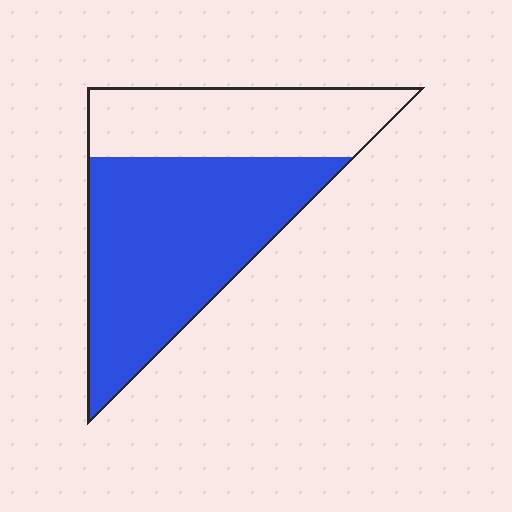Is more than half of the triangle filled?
Yes.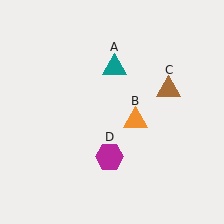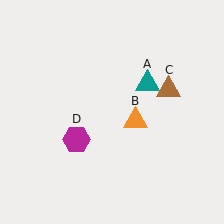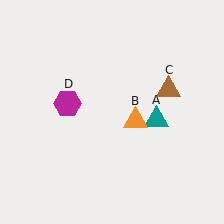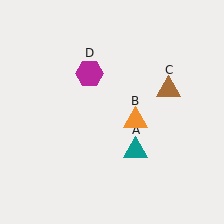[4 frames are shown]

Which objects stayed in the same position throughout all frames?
Orange triangle (object B) and brown triangle (object C) remained stationary.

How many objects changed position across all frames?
2 objects changed position: teal triangle (object A), magenta hexagon (object D).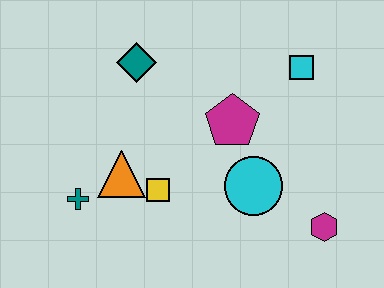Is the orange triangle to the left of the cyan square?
Yes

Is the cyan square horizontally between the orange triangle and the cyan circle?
No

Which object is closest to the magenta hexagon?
The cyan circle is closest to the magenta hexagon.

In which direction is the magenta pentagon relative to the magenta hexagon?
The magenta pentagon is above the magenta hexagon.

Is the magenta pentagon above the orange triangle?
Yes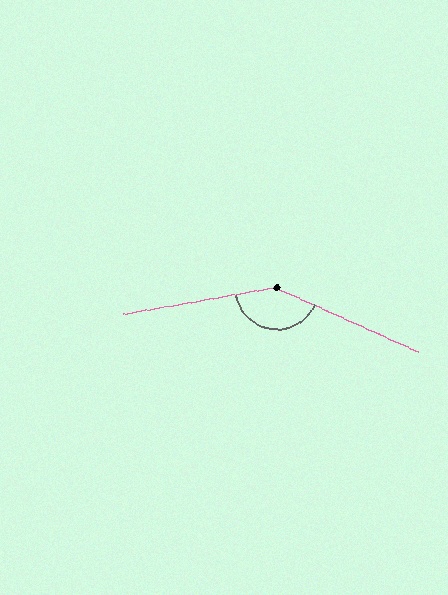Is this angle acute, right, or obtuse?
It is obtuse.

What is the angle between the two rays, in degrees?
Approximately 146 degrees.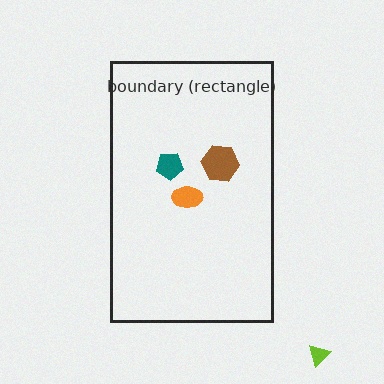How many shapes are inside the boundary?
3 inside, 1 outside.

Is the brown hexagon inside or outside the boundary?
Inside.